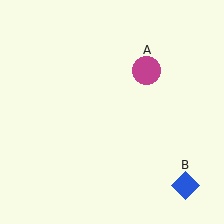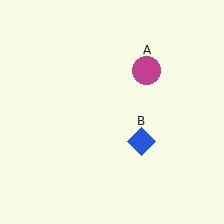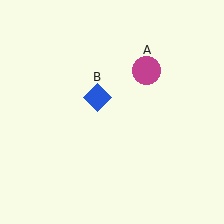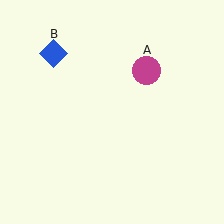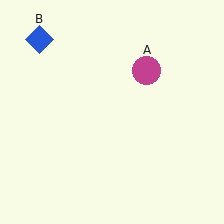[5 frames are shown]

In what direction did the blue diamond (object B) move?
The blue diamond (object B) moved up and to the left.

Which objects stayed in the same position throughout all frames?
Magenta circle (object A) remained stationary.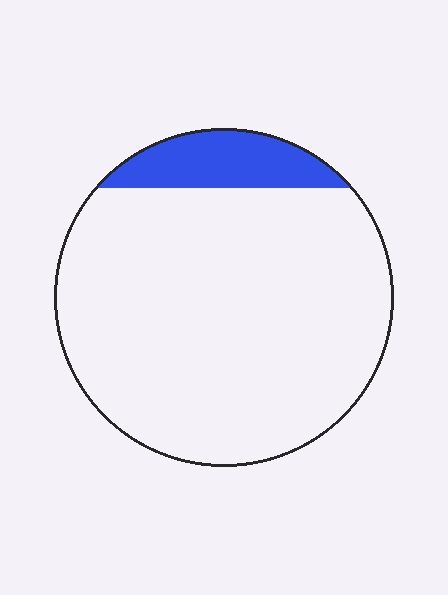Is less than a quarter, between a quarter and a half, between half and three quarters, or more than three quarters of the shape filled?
Less than a quarter.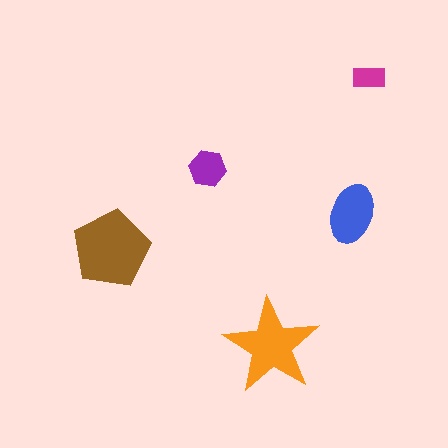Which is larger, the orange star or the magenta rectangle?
The orange star.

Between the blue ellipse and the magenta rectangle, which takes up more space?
The blue ellipse.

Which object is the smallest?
The magenta rectangle.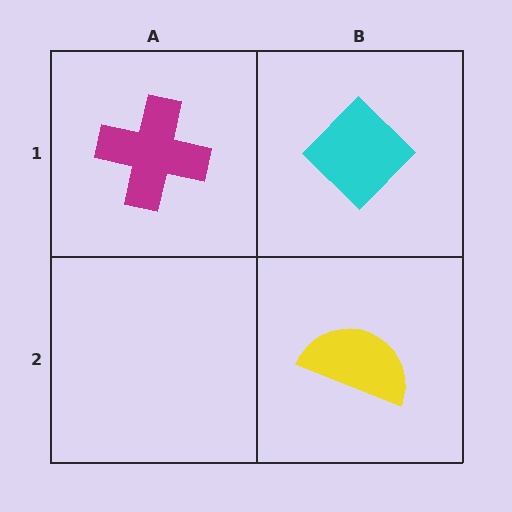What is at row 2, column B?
A yellow semicircle.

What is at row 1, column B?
A cyan diamond.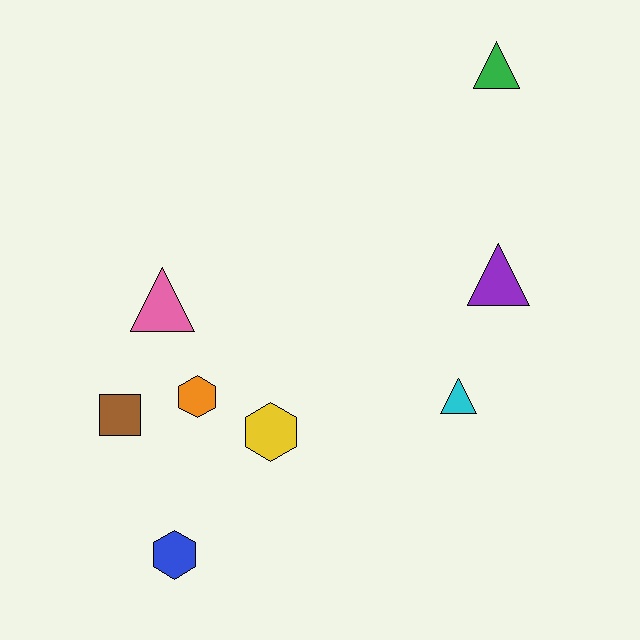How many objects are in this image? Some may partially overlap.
There are 8 objects.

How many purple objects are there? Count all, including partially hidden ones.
There is 1 purple object.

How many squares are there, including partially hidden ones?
There is 1 square.